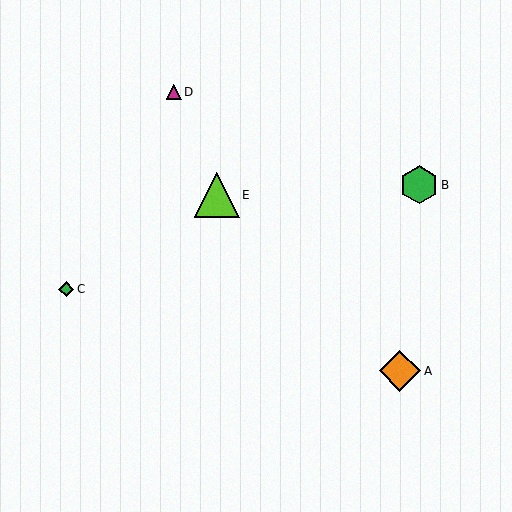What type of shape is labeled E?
Shape E is a lime triangle.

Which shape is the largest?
The lime triangle (labeled E) is the largest.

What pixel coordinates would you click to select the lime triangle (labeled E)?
Click at (217, 195) to select the lime triangle E.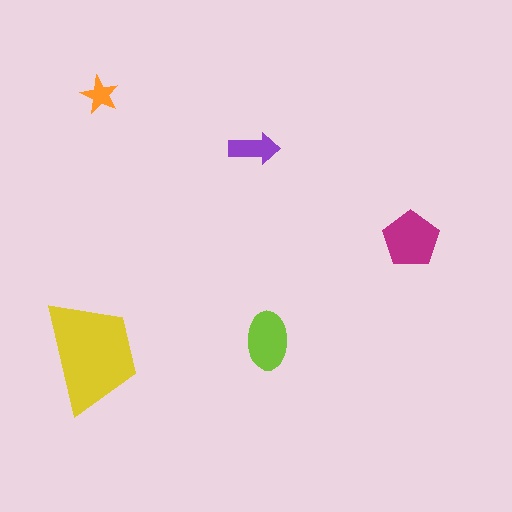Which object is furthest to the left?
The yellow trapezoid is leftmost.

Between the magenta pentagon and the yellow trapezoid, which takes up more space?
The yellow trapezoid.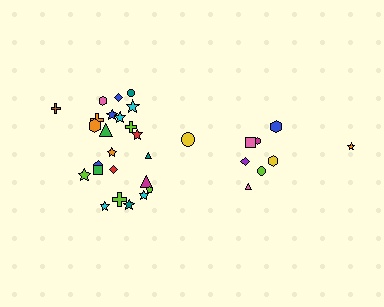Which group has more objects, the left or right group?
The left group.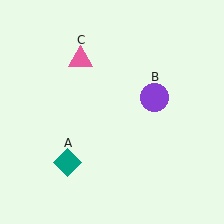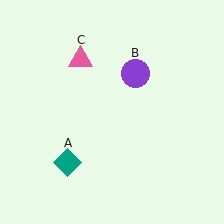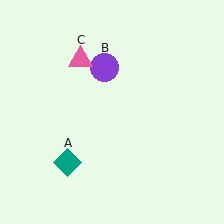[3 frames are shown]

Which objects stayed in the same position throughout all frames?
Teal diamond (object A) and pink triangle (object C) remained stationary.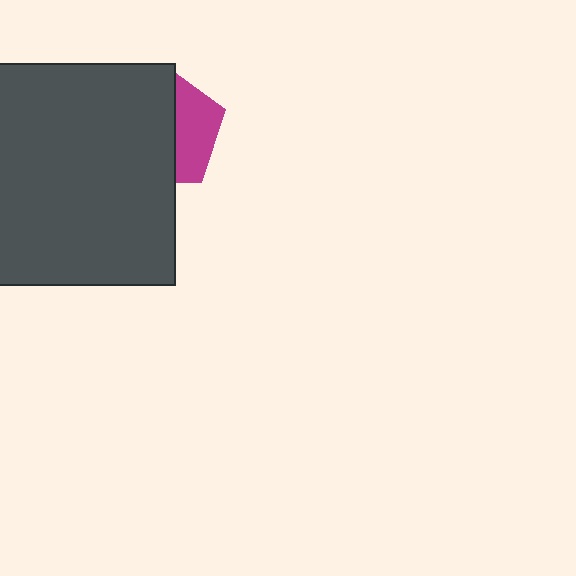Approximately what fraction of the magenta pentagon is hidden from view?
Roughly 64% of the magenta pentagon is hidden behind the dark gray rectangle.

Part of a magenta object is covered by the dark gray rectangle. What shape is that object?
It is a pentagon.